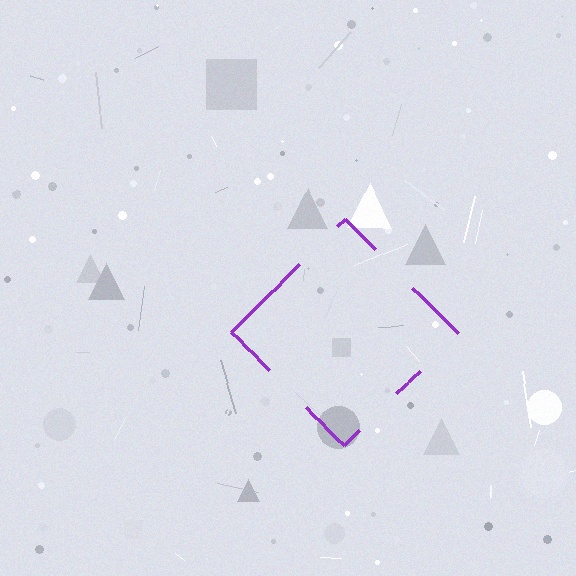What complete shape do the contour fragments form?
The contour fragments form a diamond.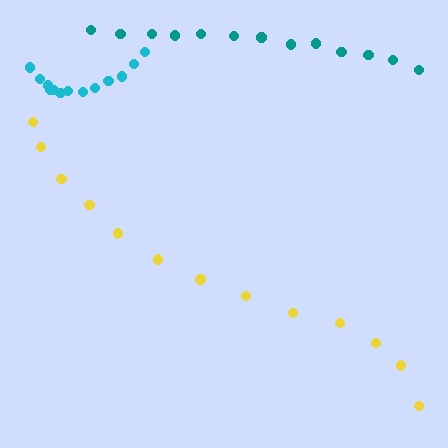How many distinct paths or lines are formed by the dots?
There are 3 distinct paths.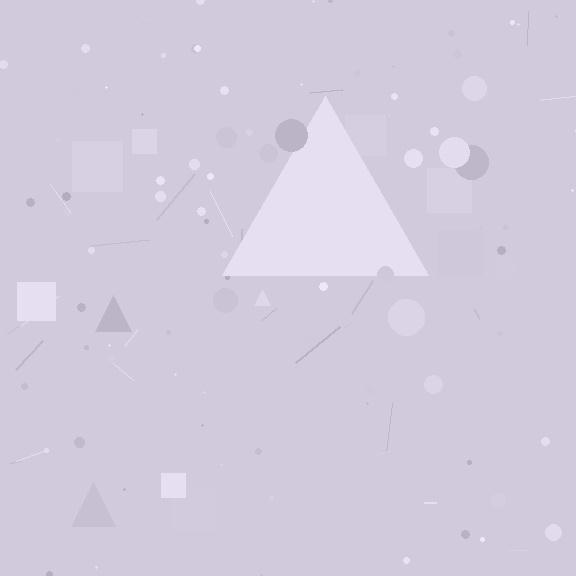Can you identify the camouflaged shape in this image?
The camouflaged shape is a triangle.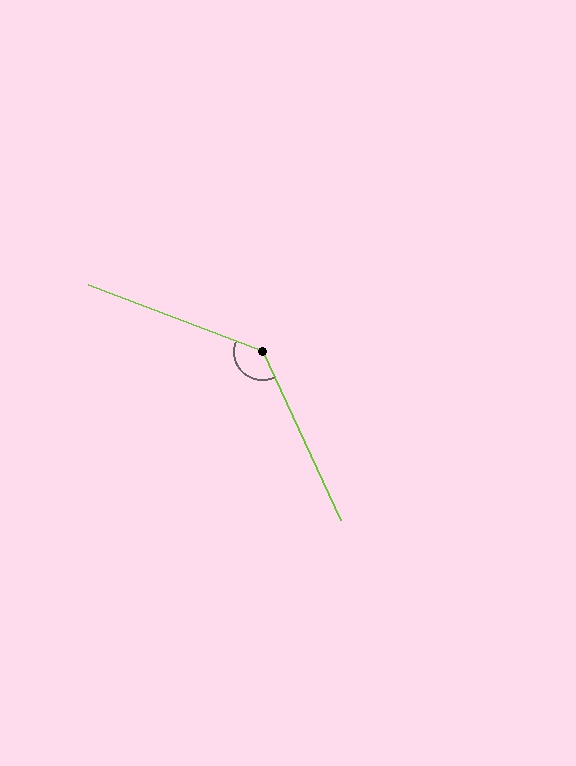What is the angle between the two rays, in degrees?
Approximately 136 degrees.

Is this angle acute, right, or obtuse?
It is obtuse.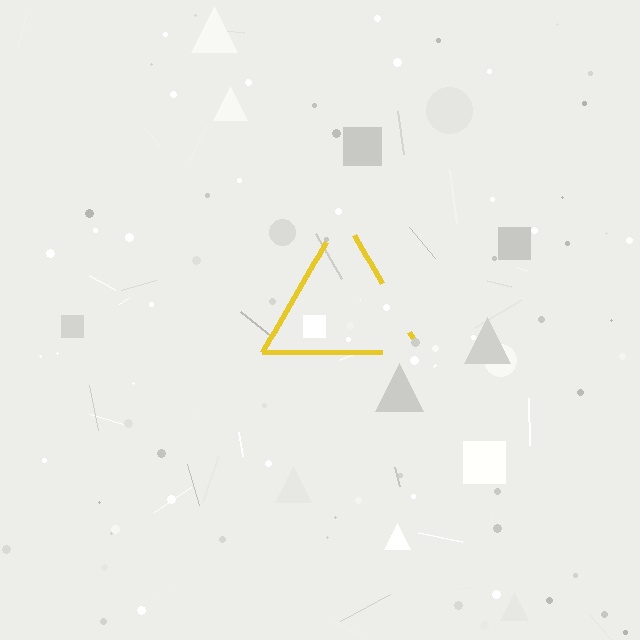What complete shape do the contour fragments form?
The contour fragments form a triangle.